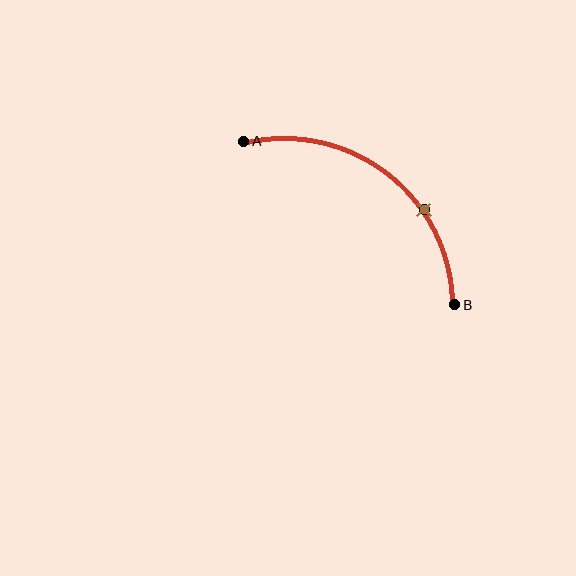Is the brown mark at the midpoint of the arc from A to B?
No. The brown mark lies on the arc but is closer to endpoint B. The arc midpoint would be at the point on the curve equidistant along the arc from both A and B.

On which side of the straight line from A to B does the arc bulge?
The arc bulges above and to the right of the straight line connecting A and B.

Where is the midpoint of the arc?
The arc midpoint is the point on the curve farthest from the straight line joining A and B. It sits above and to the right of that line.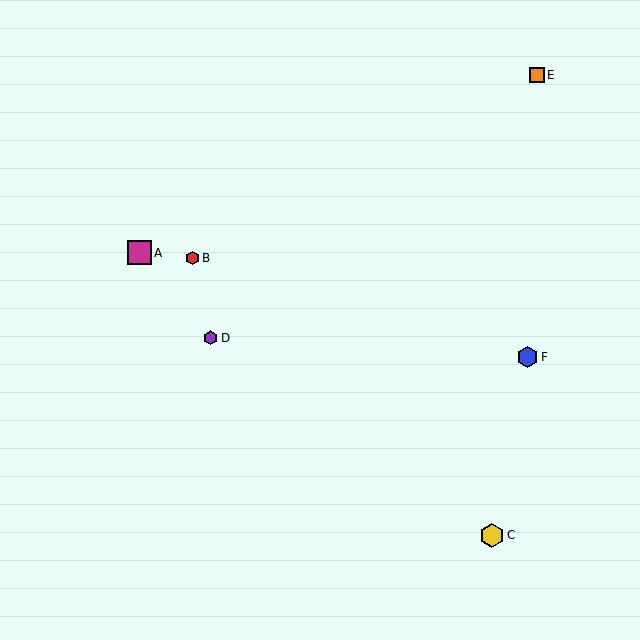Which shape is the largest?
The yellow hexagon (labeled C) is the largest.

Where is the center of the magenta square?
The center of the magenta square is at (139, 253).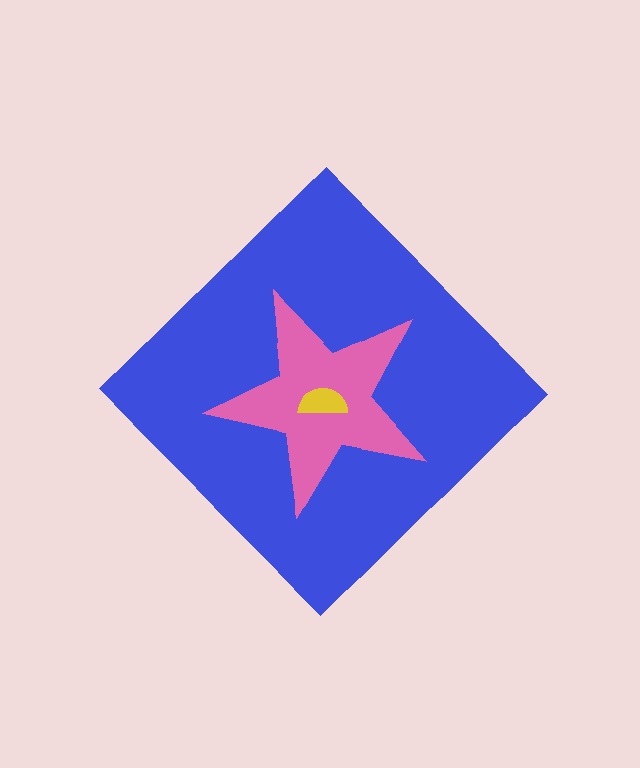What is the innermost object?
The yellow semicircle.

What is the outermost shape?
The blue diamond.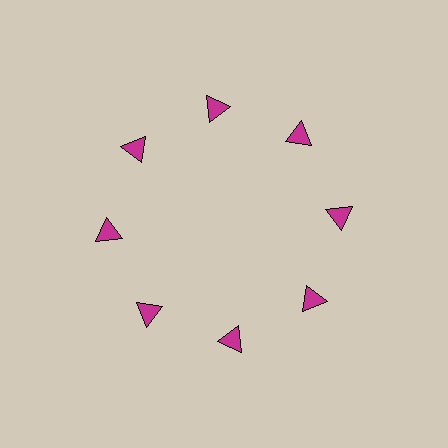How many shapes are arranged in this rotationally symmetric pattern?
There are 8 shapes, arranged in 8 groups of 1.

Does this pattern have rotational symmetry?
Yes, this pattern has 8-fold rotational symmetry. It looks the same after rotating 45 degrees around the center.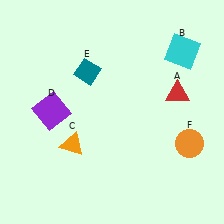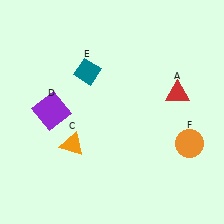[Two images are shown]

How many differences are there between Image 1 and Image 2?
There is 1 difference between the two images.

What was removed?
The cyan square (B) was removed in Image 2.